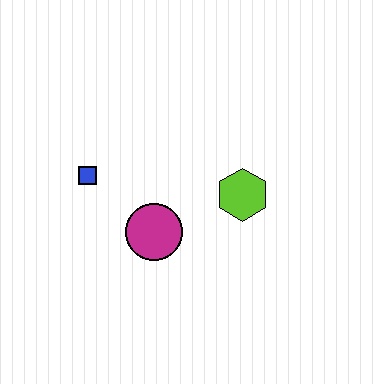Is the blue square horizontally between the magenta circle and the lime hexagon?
No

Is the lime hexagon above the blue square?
No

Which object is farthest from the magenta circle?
The lime hexagon is farthest from the magenta circle.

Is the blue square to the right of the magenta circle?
No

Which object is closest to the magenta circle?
The blue square is closest to the magenta circle.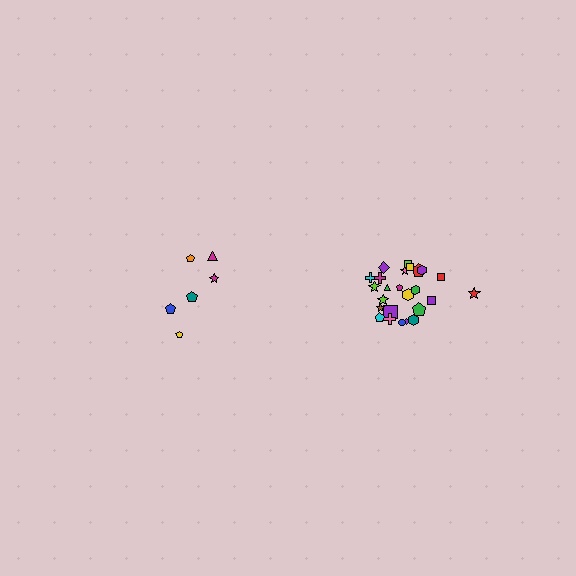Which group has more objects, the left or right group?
The right group.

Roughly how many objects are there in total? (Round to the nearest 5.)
Roughly 30 objects in total.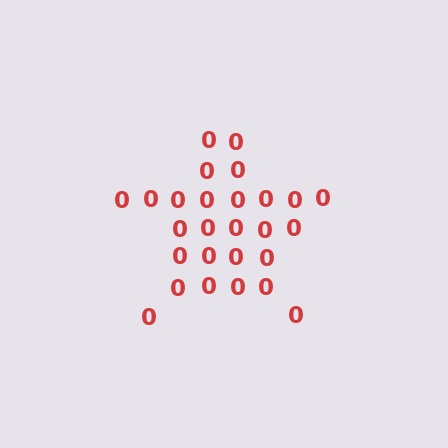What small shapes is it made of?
It is made of small digit 0's.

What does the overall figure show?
The overall figure shows a star.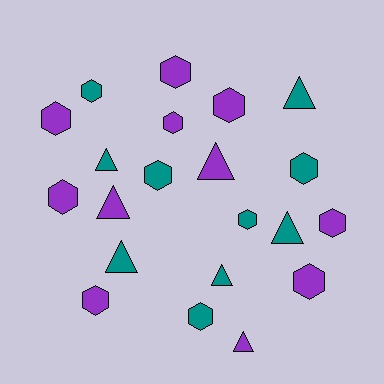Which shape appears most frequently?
Hexagon, with 13 objects.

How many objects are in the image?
There are 21 objects.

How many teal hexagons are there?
There are 5 teal hexagons.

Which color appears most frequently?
Purple, with 11 objects.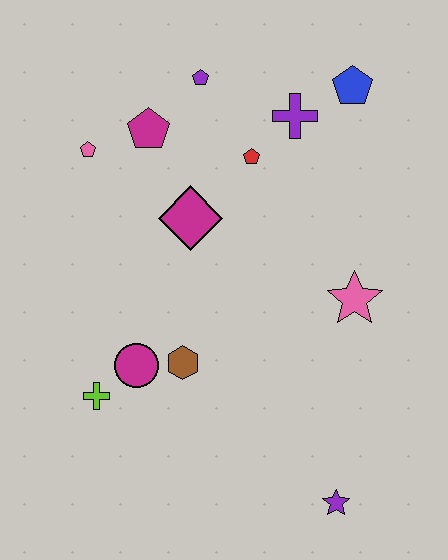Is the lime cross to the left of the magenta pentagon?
Yes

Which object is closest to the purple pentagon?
The magenta pentagon is closest to the purple pentagon.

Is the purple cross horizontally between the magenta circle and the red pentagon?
No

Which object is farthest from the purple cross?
The purple star is farthest from the purple cross.